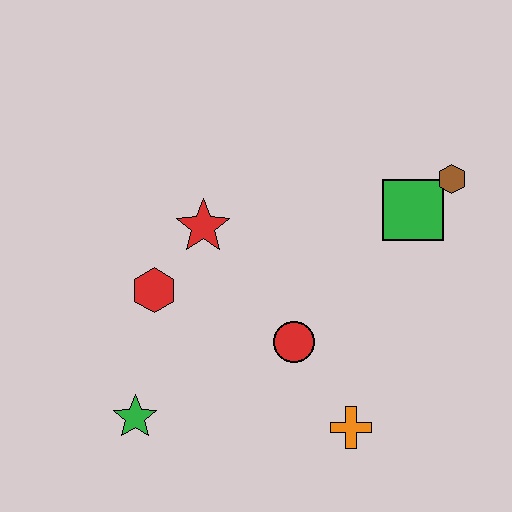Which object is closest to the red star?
The red hexagon is closest to the red star.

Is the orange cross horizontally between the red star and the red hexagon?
No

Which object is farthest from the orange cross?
The brown hexagon is farthest from the orange cross.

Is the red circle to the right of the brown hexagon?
No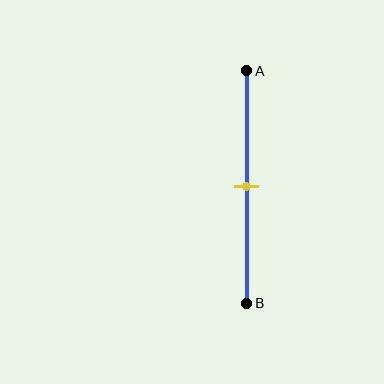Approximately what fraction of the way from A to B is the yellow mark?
The yellow mark is approximately 50% of the way from A to B.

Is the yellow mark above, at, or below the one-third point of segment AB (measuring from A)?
The yellow mark is below the one-third point of segment AB.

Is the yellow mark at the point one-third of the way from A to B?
No, the mark is at about 50% from A, not at the 33% one-third point.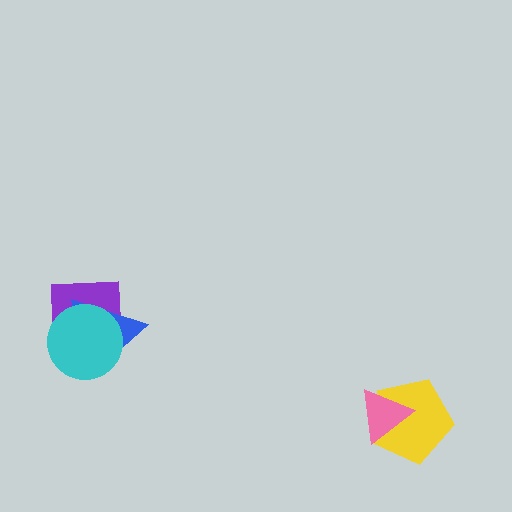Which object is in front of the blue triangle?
The cyan circle is in front of the blue triangle.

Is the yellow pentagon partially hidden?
Yes, it is partially covered by another shape.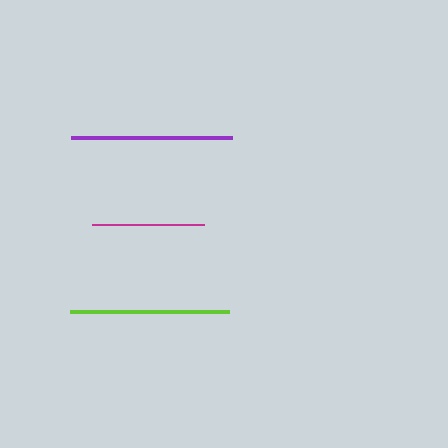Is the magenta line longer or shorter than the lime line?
The lime line is longer than the magenta line.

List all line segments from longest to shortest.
From longest to shortest: purple, lime, magenta.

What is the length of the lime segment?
The lime segment is approximately 159 pixels long.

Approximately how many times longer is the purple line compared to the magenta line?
The purple line is approximately 1.4 times the length of the magenta line.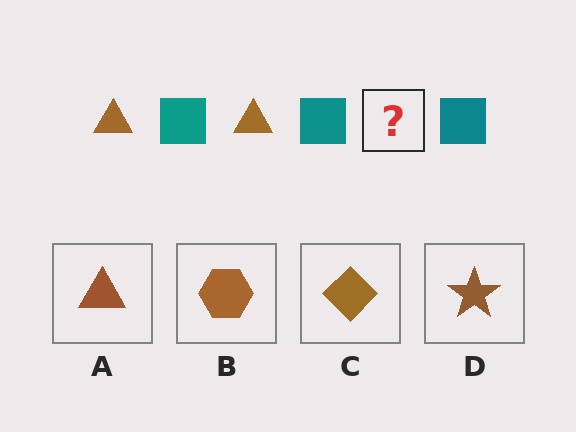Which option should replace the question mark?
Option A.